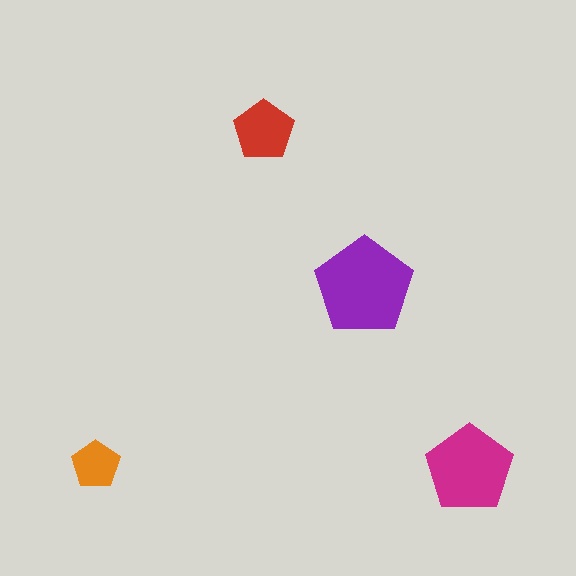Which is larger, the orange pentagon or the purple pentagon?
The purple one.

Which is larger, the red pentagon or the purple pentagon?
The purple one.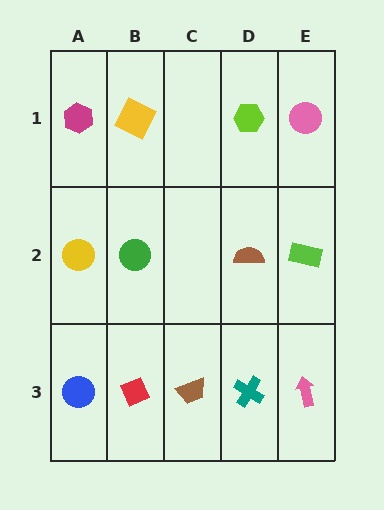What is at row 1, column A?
A magenta hexagon.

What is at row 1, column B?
A yellow square.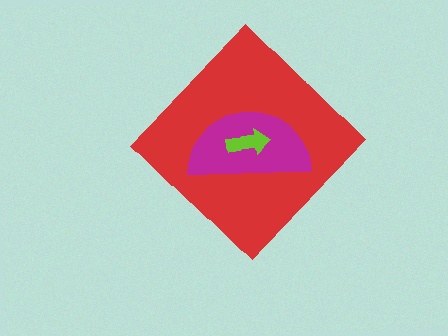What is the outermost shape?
The red diamond.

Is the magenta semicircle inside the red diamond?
Yes.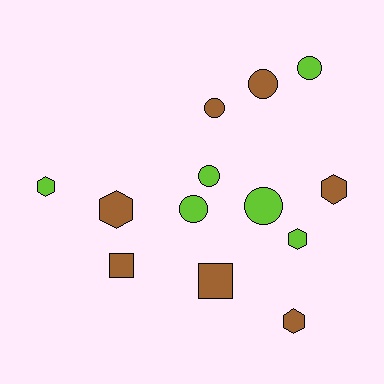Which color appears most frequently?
Brown, with 7 objects.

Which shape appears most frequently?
Circle, with 6 objects.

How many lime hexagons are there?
There are 2 lime hexagons.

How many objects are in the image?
There are 13 objects.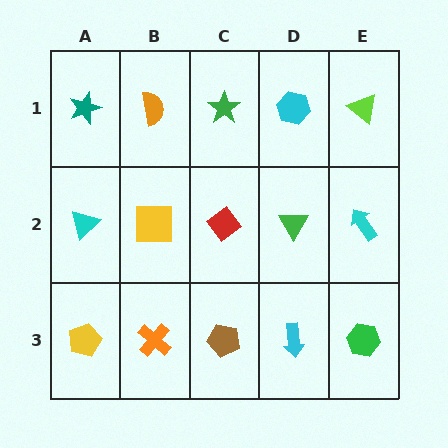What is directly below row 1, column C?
A red diamond.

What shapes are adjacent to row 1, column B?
A yellow square (row 2, column B), a teal star (row 1, column A), a green star (row 1, column C).